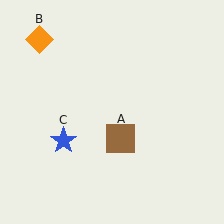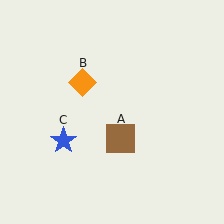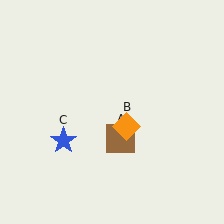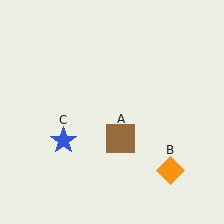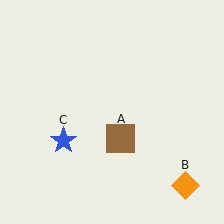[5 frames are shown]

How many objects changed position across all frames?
1 object changed position: orange diamond (object B).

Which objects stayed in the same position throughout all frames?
Brown square (object A) and blue star (object C) remained stationary.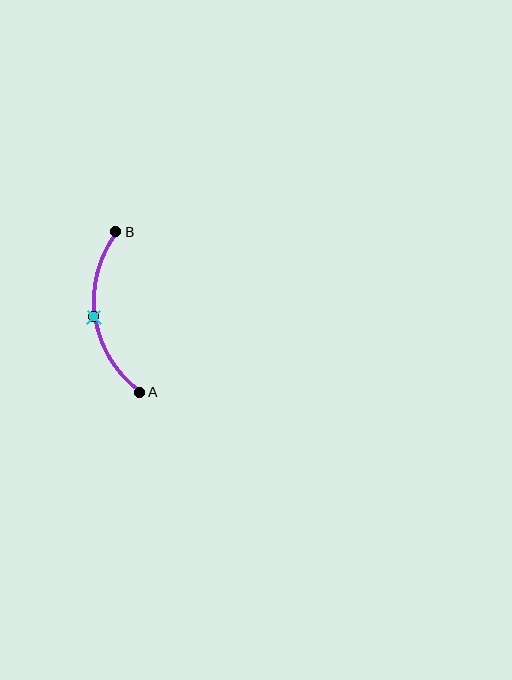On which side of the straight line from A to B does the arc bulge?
The arc bulges to the left of the straight line connecting A and B.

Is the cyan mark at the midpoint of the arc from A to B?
Yes. The cyan mark lies on the arc at equal arc-length from both A and B — it is the arc midpoint.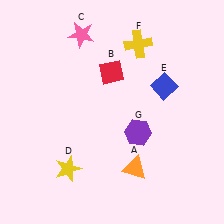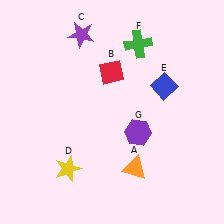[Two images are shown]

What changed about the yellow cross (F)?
In Image 1, F is yellow. In Image 2, it changed to green.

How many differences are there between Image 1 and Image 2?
There are 2 differences between the two images.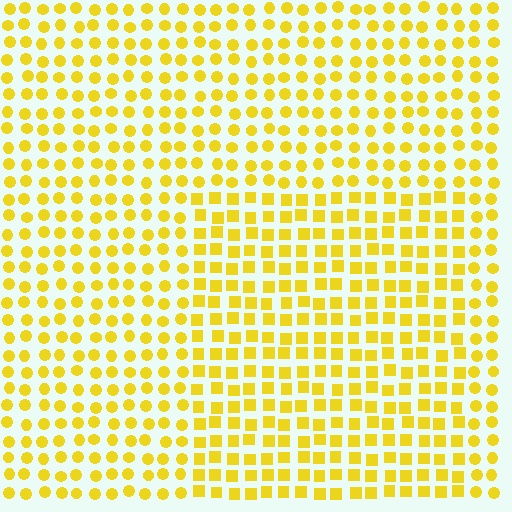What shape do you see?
I see a rectangle.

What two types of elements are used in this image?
The image uses squares inside the rectangle region and circles outside it.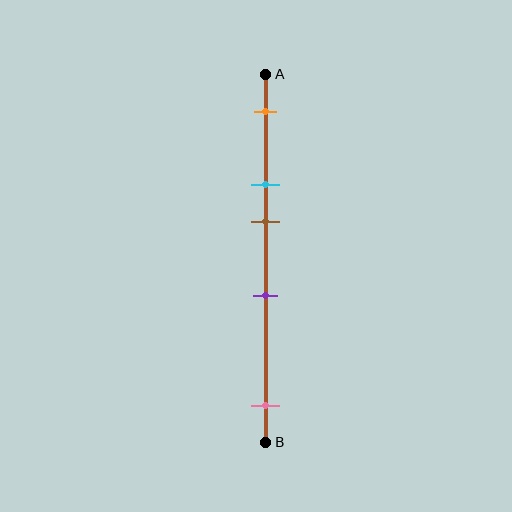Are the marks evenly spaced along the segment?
No, the marks are not evenly spaced.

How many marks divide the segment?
There are 5 marks dividing the segment.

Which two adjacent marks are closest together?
The cyan and brown marks are the closest adjacent pair.